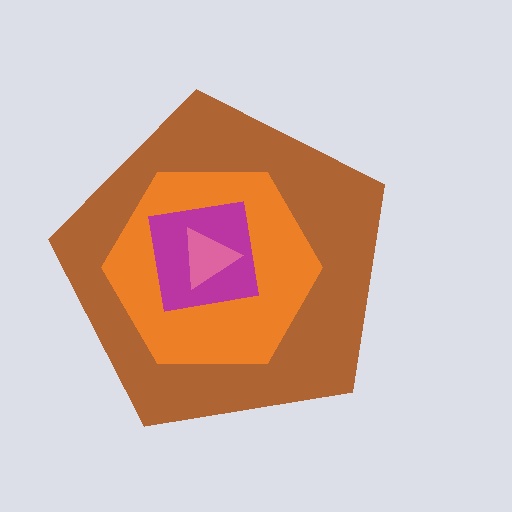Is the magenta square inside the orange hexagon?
Yes.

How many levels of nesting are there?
4.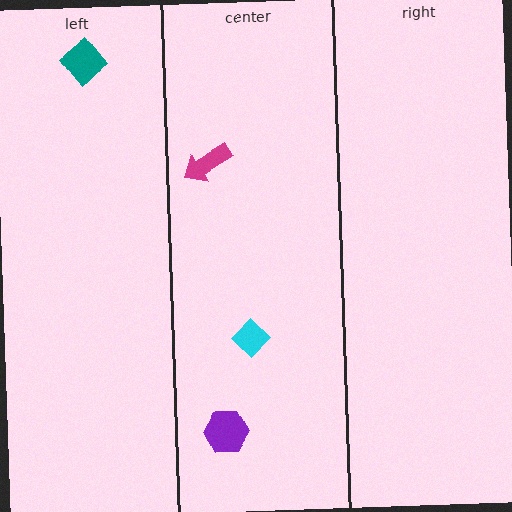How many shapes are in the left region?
1.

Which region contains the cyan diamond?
The center region.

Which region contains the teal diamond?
The left region.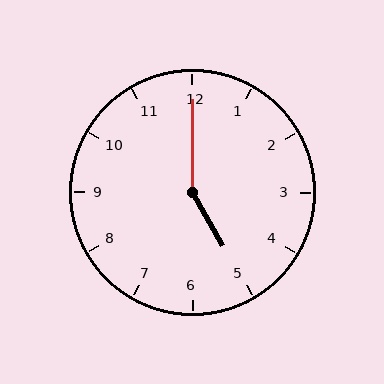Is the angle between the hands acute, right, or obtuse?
It is obtuse.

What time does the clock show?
5:00.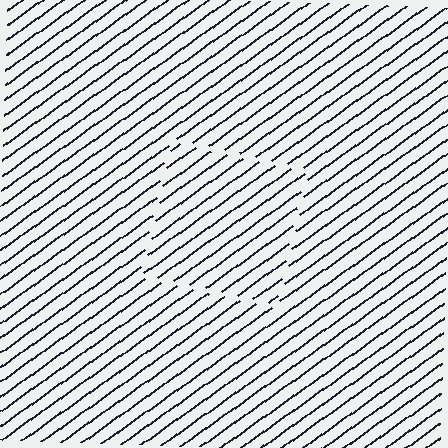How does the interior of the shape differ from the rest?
The interior of the shape contains the same grating, shifted by half a period — the contour is defined by the phase discontinuity where line-ends from the inner and outer gratings abut.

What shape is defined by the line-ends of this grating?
An illusory square. The interior of the shape contains the same grating, shifted by half a period — the contour is defined by the phase discontinuity where line-ends from the inner and outer gratings abut.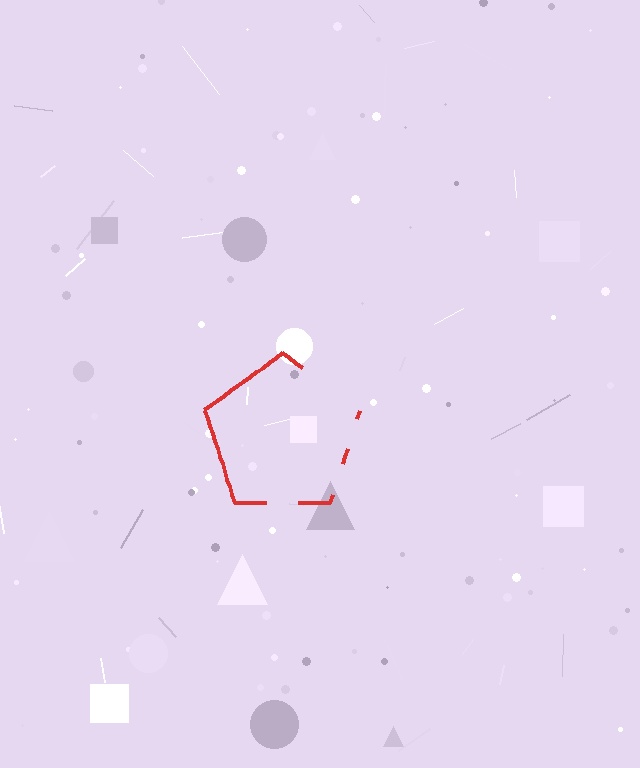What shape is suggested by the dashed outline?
The dashed outline suggests a pentagon.